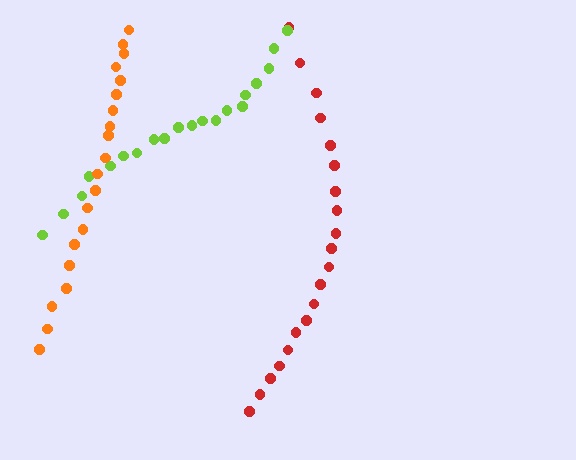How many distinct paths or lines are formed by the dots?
There are 3 distinct paths.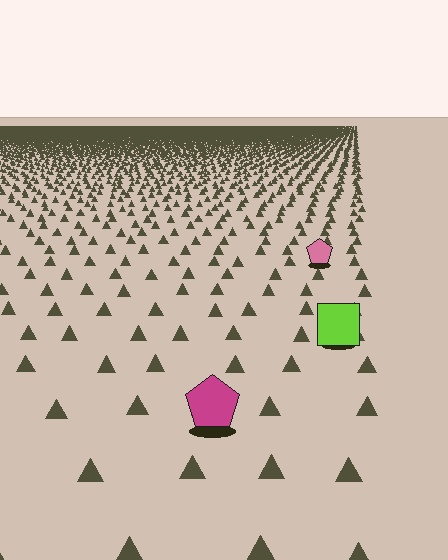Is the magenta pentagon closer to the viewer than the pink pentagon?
Yes. The magenta pentagon is closer — you can tell from the texture gradient: the ground texture is coarser near it.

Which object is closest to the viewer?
The magenta pentagon is closest. The texture marks near it are larger and more spread out.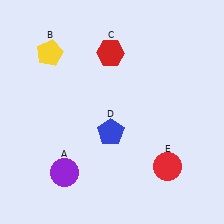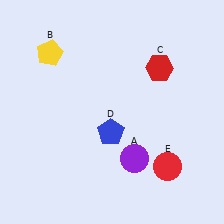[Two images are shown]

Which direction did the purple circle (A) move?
The purple circle (A) moved right.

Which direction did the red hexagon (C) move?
The red hexagon (C) moved right.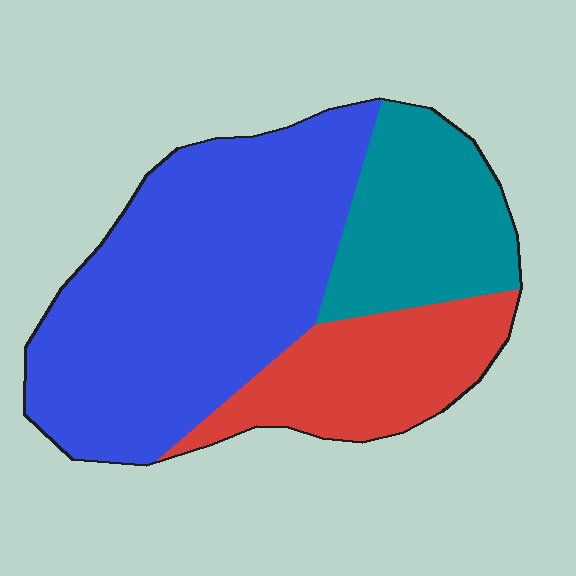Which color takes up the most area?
Blue, at roughly 55%.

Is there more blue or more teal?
Blue.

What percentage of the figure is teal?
Teal covers about 20% of the figure.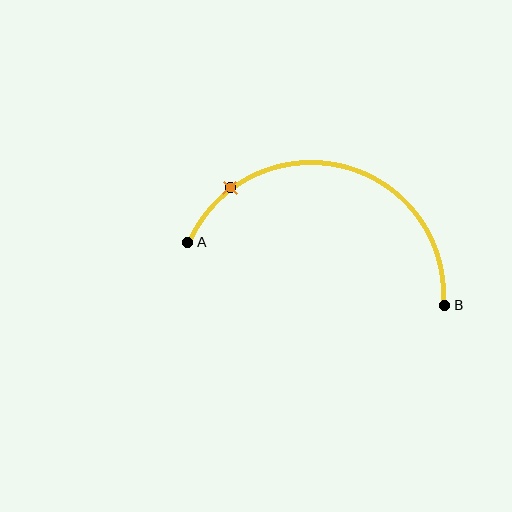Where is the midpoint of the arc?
The arc midpoint is the point on the curve farthest from the straight line joining A and B. It sits above that line.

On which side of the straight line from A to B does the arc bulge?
The arc bulges above the straight line connecting A and B.